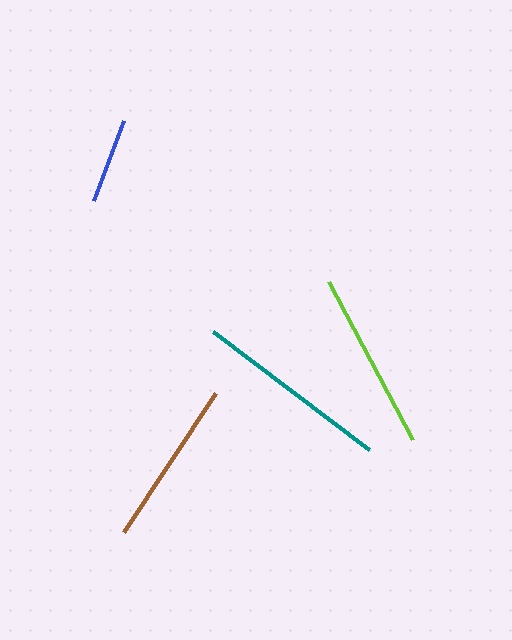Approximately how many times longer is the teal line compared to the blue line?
The teal line is approximately 2.3 times the length of the blue line.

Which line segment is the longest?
The teal line is the longest at approximately 196 pixels.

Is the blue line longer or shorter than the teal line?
The teal line is longer than the blue line.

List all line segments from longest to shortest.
From longest to shortest: teal, lime, brown, blue.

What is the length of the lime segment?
The lime segment is approximately 179 pixels long.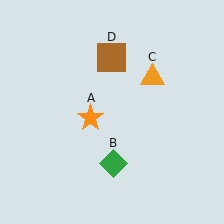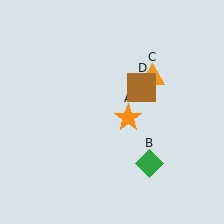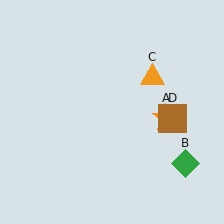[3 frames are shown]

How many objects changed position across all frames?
3 objects changed position: orange star (object A), green diamond (object B), brown square (object D).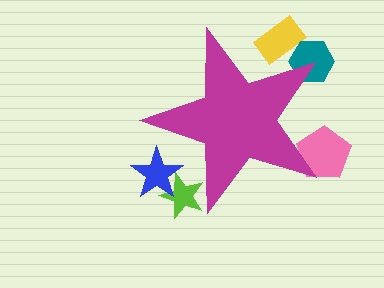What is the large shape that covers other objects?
A magenta star.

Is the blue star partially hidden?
Yes, the blue star is partially hidden behind the magenta star.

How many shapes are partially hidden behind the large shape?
5 shapes are partially hidden.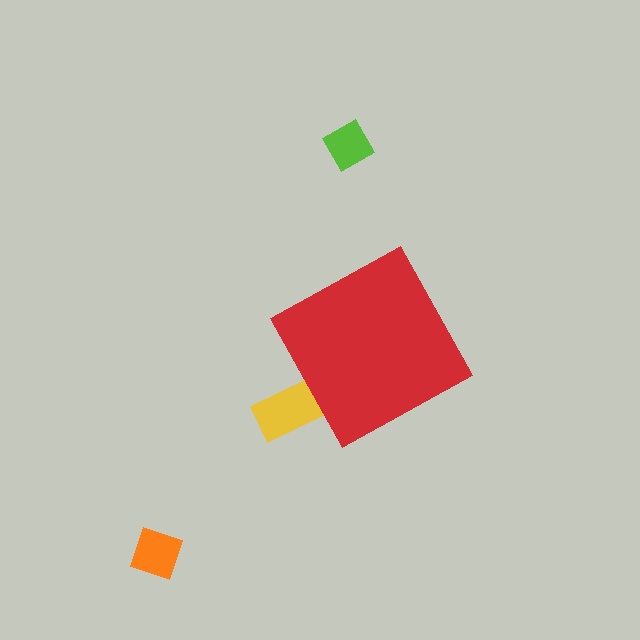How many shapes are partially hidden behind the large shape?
1 shape is partially hidden.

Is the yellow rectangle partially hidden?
Yes, the yellow rectangle is partially hidden behind the red diamond.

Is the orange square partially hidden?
No, the orange square is fully visible.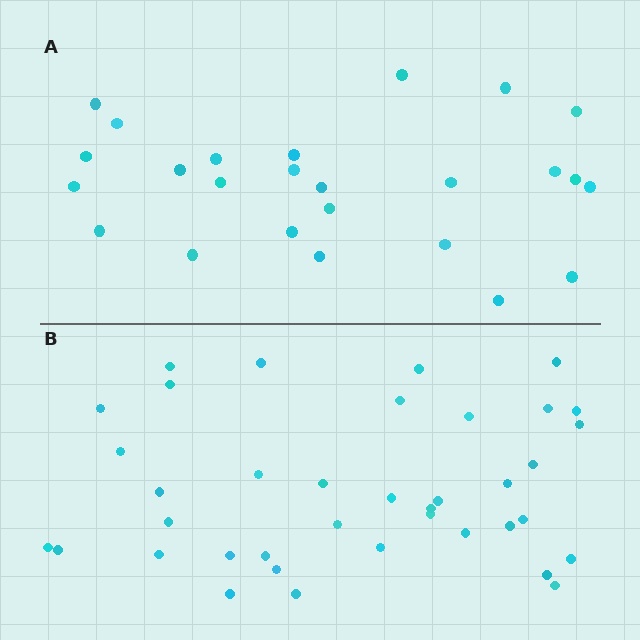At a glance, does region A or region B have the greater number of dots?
Region B (the bottom region) has more dots.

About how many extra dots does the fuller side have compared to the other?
Region B has approximately 15 more dots than region A.